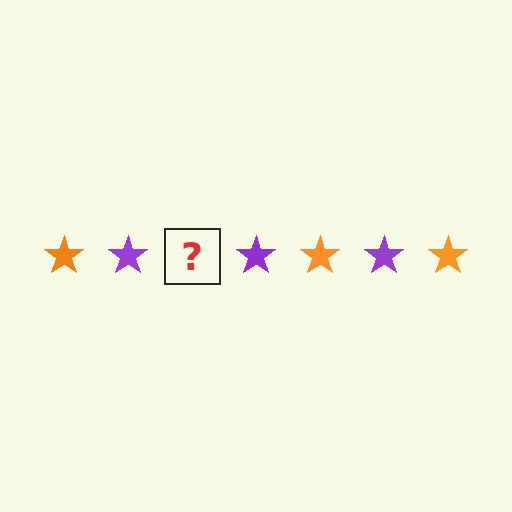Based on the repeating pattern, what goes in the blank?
The blank should be an orange star.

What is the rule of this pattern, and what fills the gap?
The rule is that the pattern cycles through orange, purple stars. The gap should be filled with an orange star.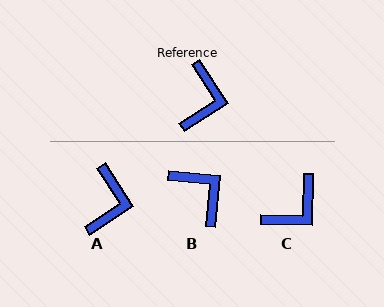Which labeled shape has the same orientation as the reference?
A.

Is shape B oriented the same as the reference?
No, it is off by about 51 degrees.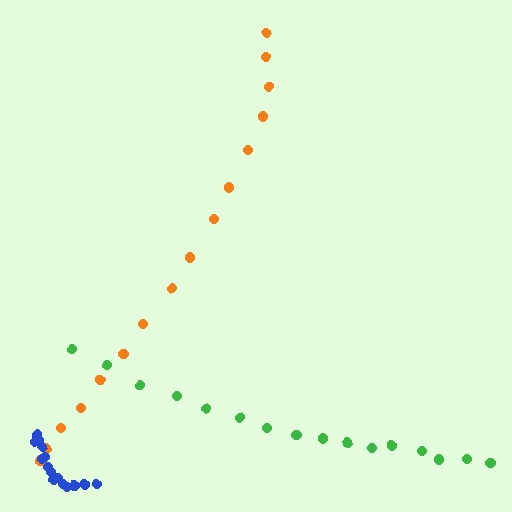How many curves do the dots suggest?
There are 3 distinct paths.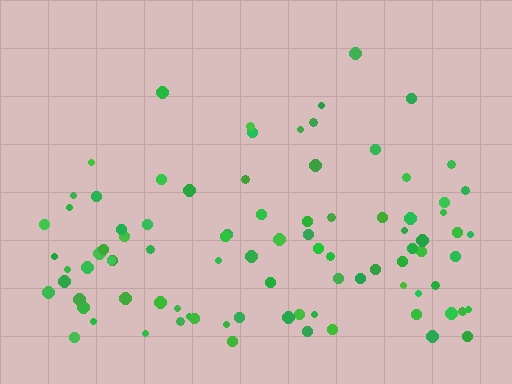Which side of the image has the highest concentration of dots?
The bottom.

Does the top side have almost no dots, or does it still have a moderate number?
Still a moderate number, just noticeably fewer than the bottom.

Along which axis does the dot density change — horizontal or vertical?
Vertical.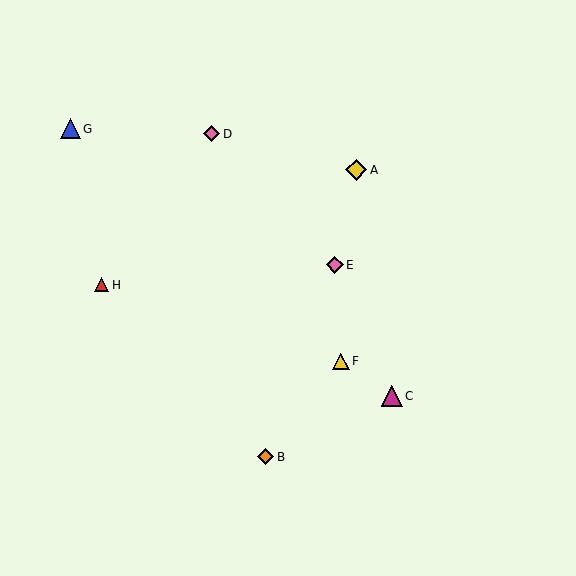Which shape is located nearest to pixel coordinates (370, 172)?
The yellow diamond (labeled A) at (356, 170) is nearest to that location.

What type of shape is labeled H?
Shape H is a red triangle.